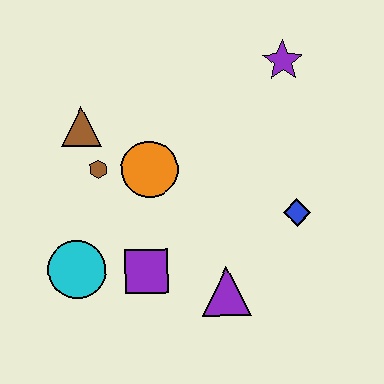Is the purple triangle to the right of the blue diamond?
No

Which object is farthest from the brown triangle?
The blue diamond is farthest from the brown triangle.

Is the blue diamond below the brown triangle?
Yes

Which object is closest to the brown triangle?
The brown hexagon is closest to the brown triangle.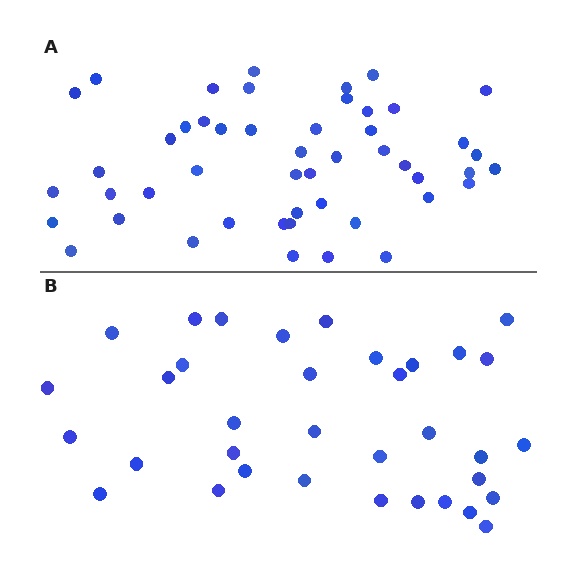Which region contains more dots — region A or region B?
Region A (the top region) has more dots.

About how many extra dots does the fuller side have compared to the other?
Region A has approximately 15 more dots than region B.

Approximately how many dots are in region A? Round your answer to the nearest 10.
About 50 dots. (The exact count is 49, which rounds to 50.)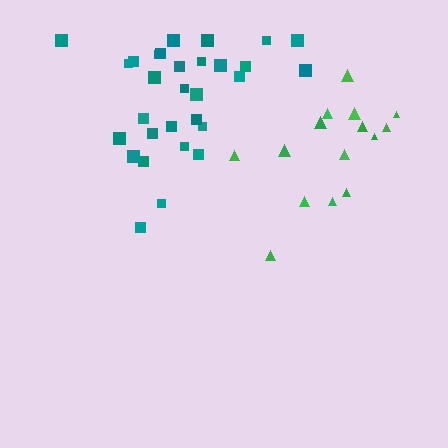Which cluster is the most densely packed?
Teal.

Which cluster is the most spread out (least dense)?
Green.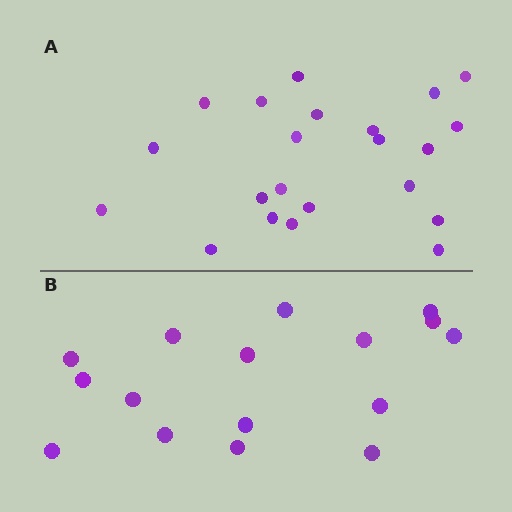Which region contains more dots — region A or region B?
Region A (the top region) has more dots.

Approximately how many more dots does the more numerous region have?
Region A has about 6 more dots than region B.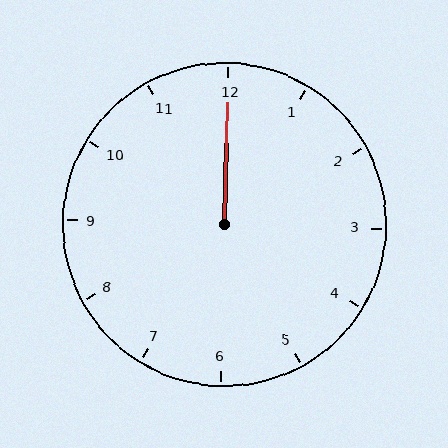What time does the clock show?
12:00.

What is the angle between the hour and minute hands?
Approximately 0 degrees.